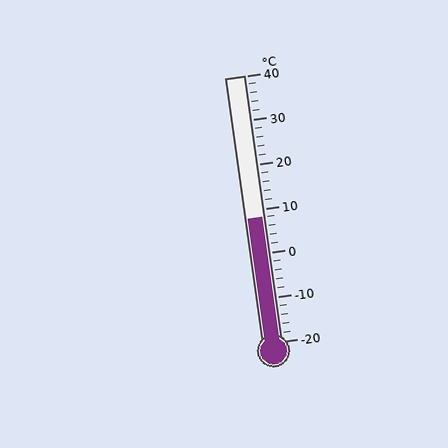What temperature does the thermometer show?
The thermometer shows approximately 8°C.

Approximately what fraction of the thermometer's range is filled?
The thermometer is filled to approximately 45% of its range.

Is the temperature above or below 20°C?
The temperature is below 20°C.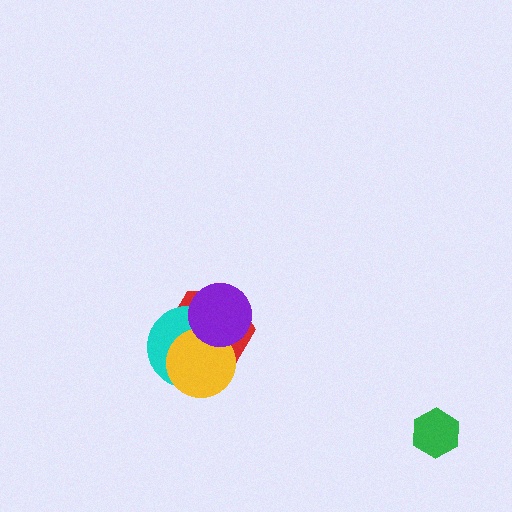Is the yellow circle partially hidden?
Yes, it is partially covered by another shape.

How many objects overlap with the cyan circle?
3 objects overlap with the cyan circle.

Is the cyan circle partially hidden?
Yes, it is partially covered by another shape.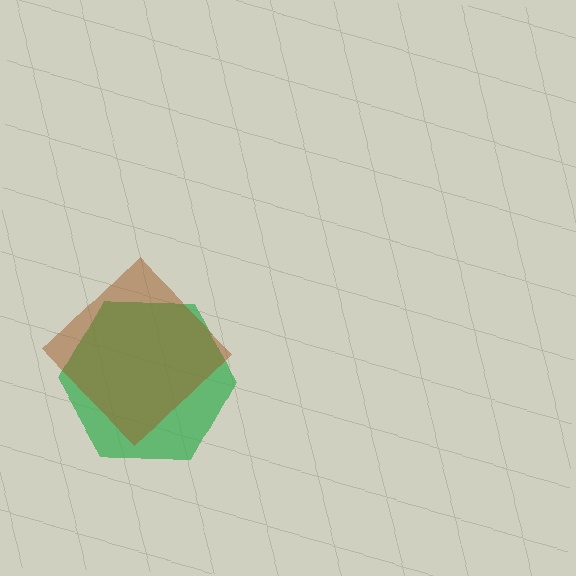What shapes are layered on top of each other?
The layered shapes are: a green hexagon, a brown diamond.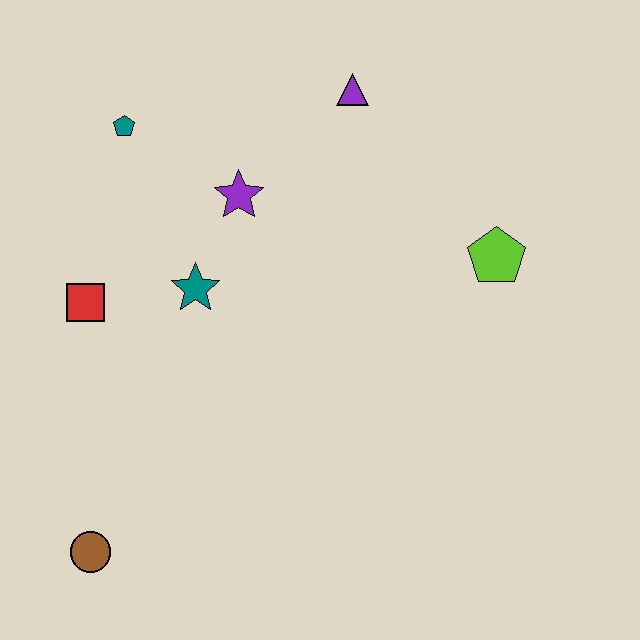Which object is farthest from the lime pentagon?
The brown circle is farthest from the lime pentagon.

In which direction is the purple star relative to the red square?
The purple star is to the right of the red square.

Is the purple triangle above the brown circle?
Yes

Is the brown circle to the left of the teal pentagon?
Yes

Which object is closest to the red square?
The teal star is closest to the red square.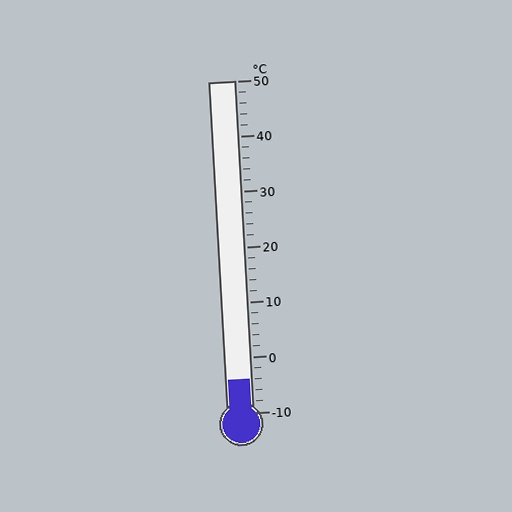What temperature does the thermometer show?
The thermometer shows approximately -4°C.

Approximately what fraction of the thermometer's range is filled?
The thermometer is filled to approximately 10% of its range.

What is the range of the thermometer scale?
The thermometer scale ranges from -10°C to 50°C.